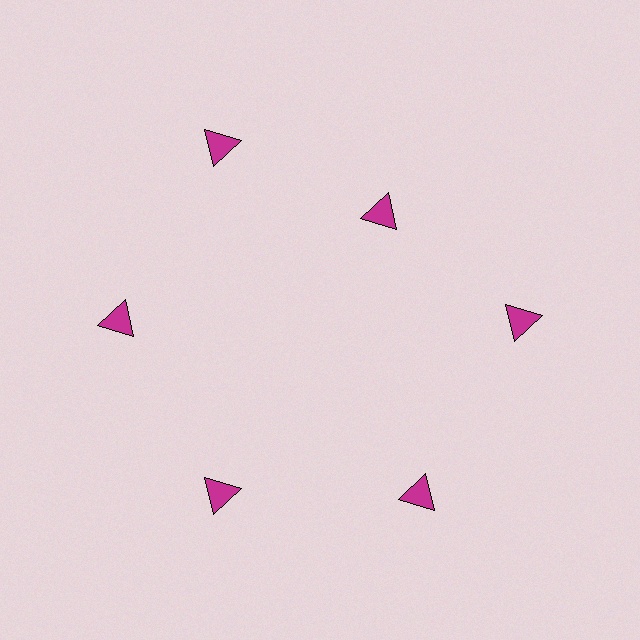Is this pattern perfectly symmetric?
No. The 6 magenta triangles are arranged in a ring, but one element near the 1 o'clock position is pulled inward toward the center, breaking the 6-fold rotational symmetry.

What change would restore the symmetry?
The symmetry would be restored by moving it outward, back onto the ring so that all 6 triangles sit at equal angles and equal distance from the center.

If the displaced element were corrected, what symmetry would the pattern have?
It would have 6-fold rotational symmetry — the pattern would map onto itself every 60 degrees.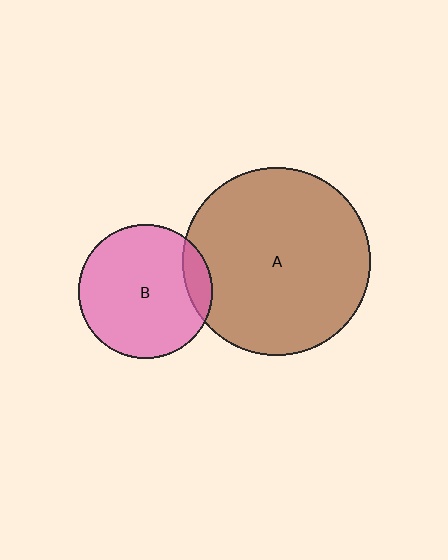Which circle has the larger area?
Circle A (brown).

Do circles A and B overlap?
Yes.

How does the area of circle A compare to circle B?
Approximately 2.0 times.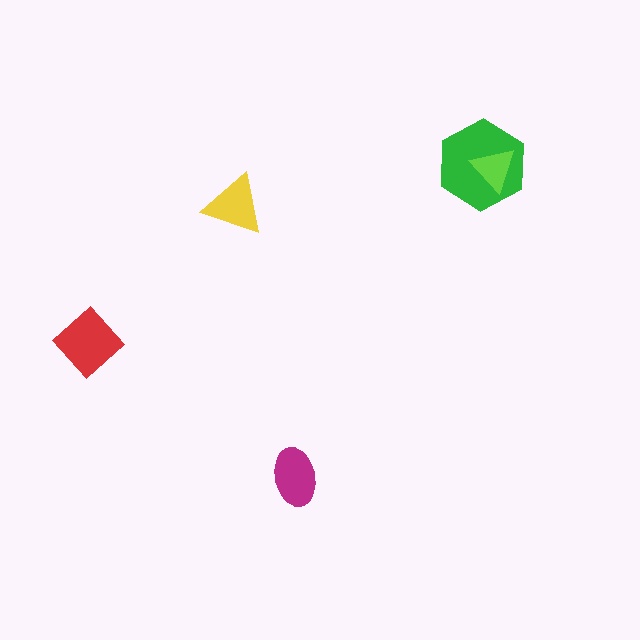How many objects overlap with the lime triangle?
1 object overlaps with the lime triangle.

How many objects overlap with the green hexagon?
1 object overlaps with the green hexagon.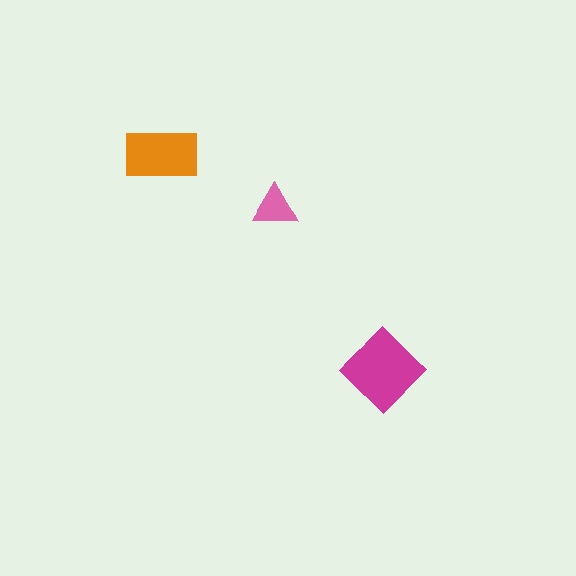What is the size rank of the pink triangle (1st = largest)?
3rd.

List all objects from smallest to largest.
The pink triangle, the orange rectangle, the magenta diamond.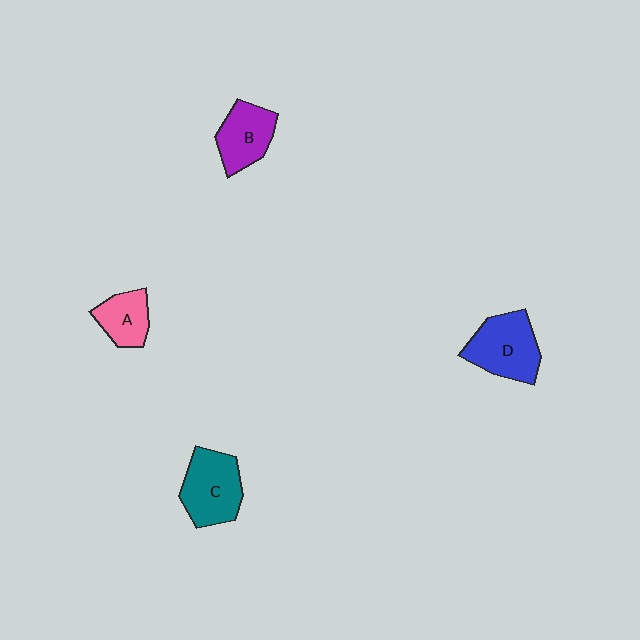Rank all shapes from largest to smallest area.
From largest to smallest: D (blue), C (teal), B (purple), A (pink).